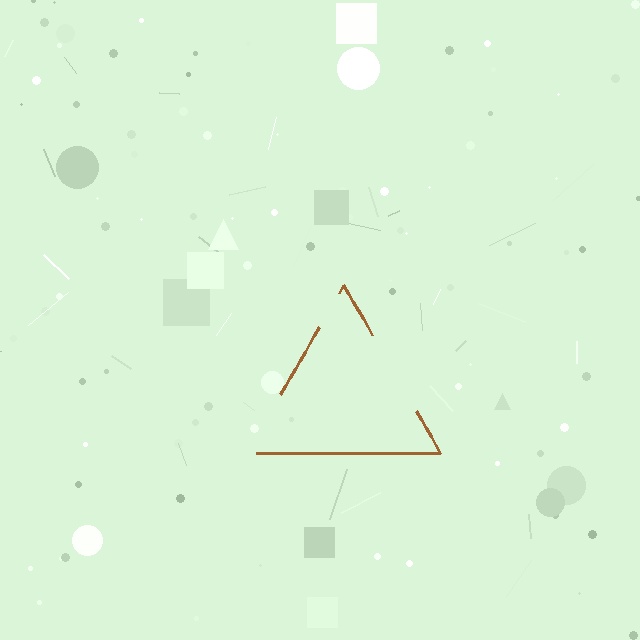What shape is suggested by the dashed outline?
The dashed outline suggests a triangle.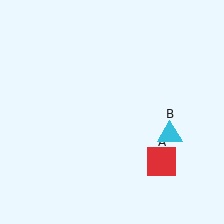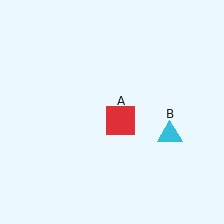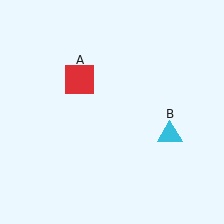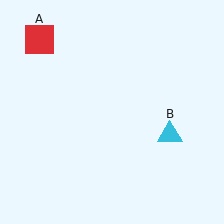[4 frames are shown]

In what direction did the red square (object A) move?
The red square (object A) moved up and to the left.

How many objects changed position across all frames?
1 object changed position: red square (object A).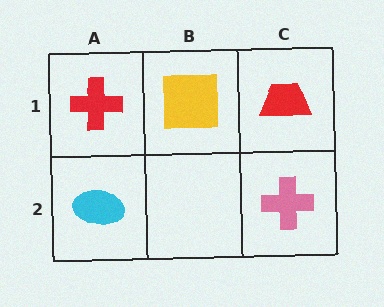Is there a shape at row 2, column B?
No, that cell is empty.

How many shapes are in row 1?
3 shapes.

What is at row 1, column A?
A red cross.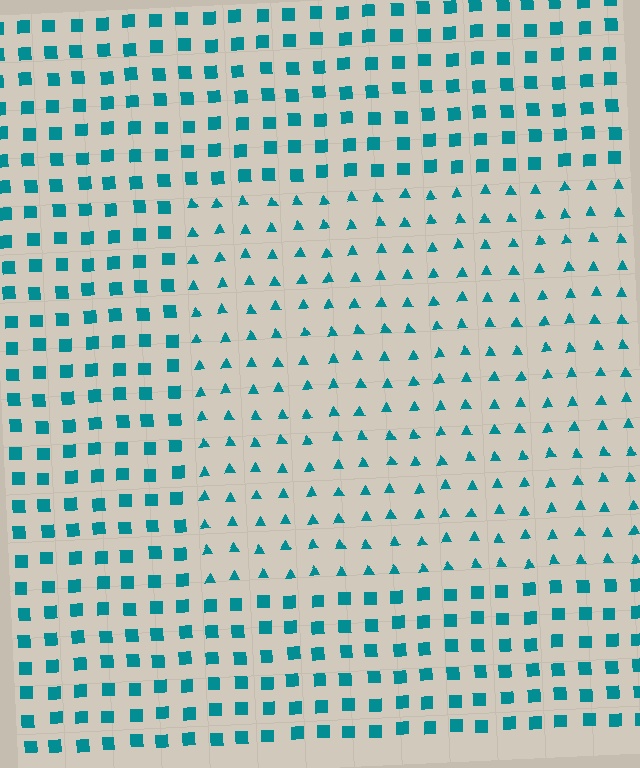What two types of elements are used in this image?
The image uses triangles inside the rectangle region and squares outside it.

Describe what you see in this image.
The image is filled with small teal elements arranged in a uniform grid. A rectangle-shaped region contains triangles, while the surrounding area contains squares. The boundary is defined purely by the change in element shape.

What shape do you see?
I see a rectangle.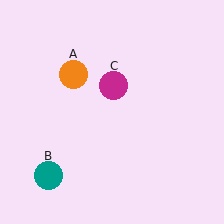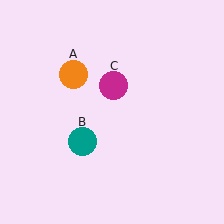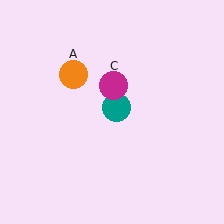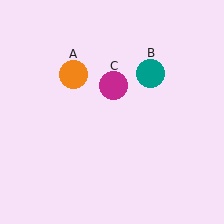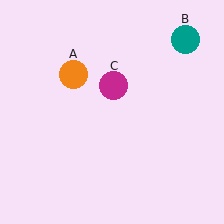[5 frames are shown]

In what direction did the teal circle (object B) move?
The teal circle (object B) moved up and to the right.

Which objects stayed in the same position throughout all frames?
Orange circle (object A) and magenta circle (object C) remained stationary.